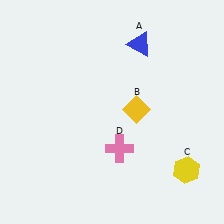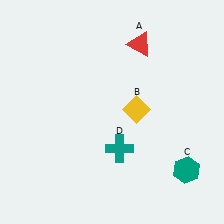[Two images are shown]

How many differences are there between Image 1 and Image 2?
There are 3 differences between the two images.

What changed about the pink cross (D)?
In Image 1, D is pink. In Image 2, it changed to teal.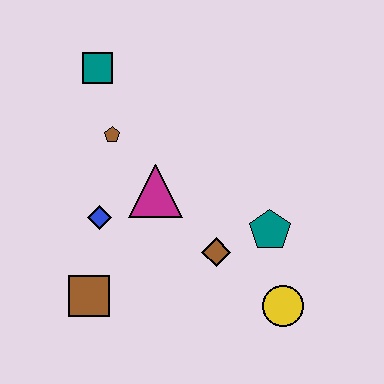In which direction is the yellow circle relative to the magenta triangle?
The yellow circle is to the right of the magenta triangle.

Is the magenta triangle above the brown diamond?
Yes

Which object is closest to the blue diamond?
The magenta triangle is closest to the blue diamond.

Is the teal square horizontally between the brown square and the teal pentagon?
Yes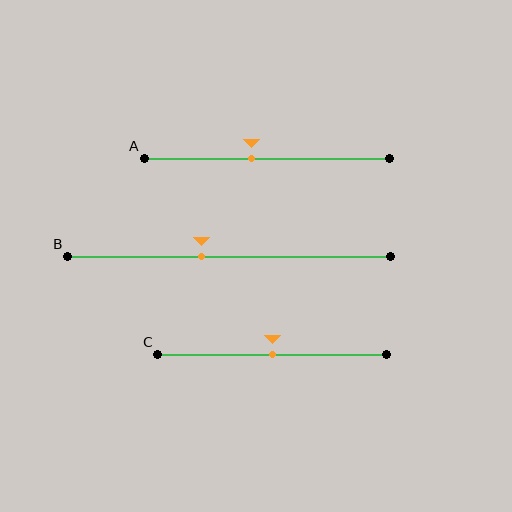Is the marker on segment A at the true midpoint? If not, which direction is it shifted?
No, the marker on segment A is shifted to the left by about 6% of the segment length.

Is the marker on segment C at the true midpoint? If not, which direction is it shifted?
Yes, the marker on segment C is at the true midpoint.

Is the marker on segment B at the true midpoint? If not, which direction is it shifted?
No, the marker on segment B is shifted to the left by about 8% of the segment length.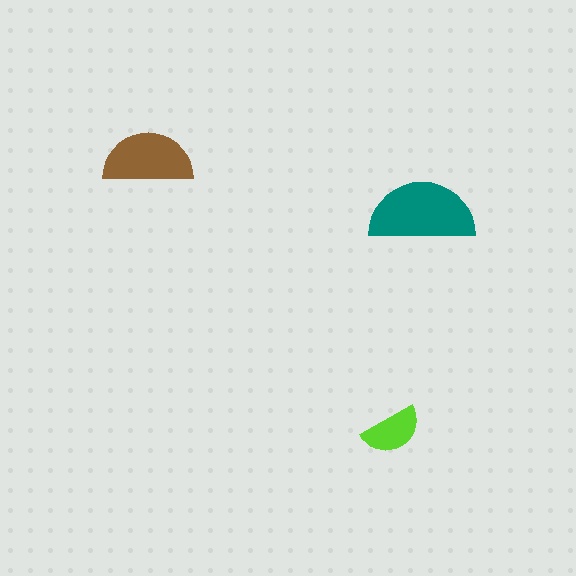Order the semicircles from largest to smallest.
the teal one, the brown one, the lime one.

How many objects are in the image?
There are 3 objects in the image.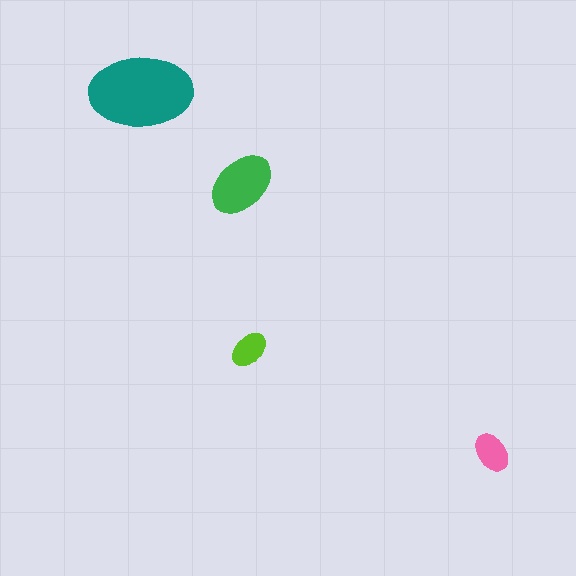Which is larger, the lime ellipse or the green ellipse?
The green one.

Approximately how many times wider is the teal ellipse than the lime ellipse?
About 2.5 times wider.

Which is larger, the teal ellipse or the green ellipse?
The teal one.